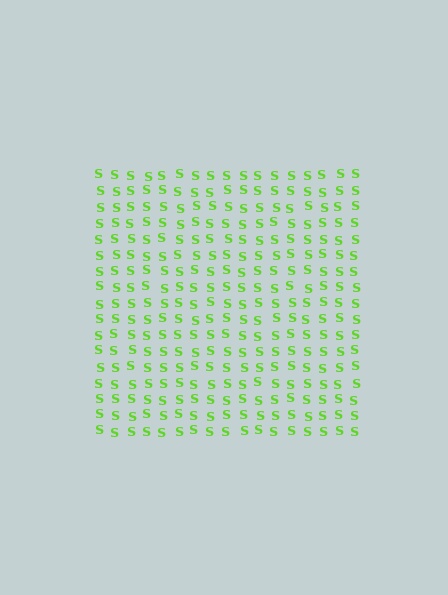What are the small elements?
The small elements are letter S's.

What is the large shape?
The large shape is a square.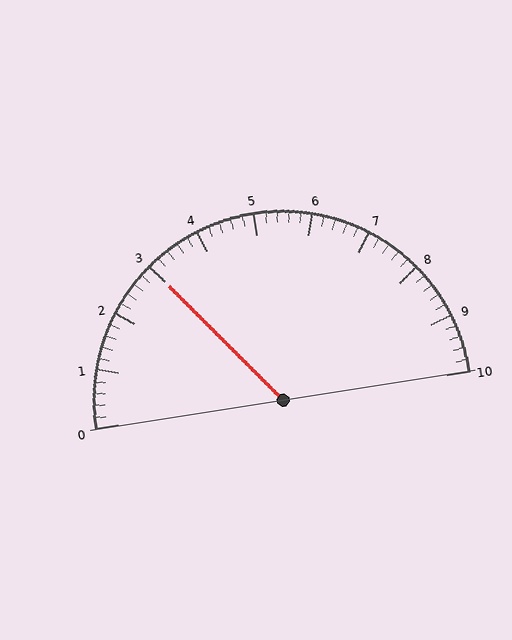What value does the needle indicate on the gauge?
The needle indicates approximately 3.0.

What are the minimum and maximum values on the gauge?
The gauge ranges from 0 to 10.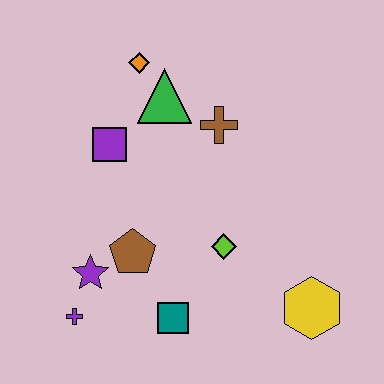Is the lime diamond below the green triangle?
Yes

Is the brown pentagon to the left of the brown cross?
Yes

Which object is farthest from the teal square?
The orange diamond is farthest from the teal square.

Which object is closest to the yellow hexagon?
The lime diamond is closest to the yellow hexagon.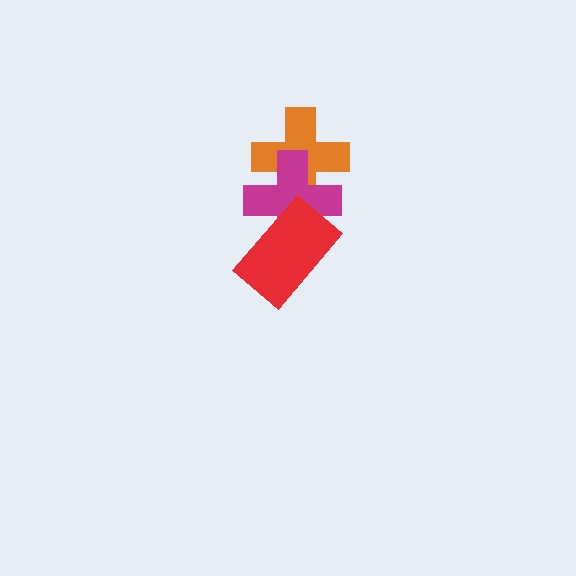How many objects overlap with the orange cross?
1 object overlaps with the orange cross.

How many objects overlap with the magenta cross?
2 objects overlap with the magenta cross.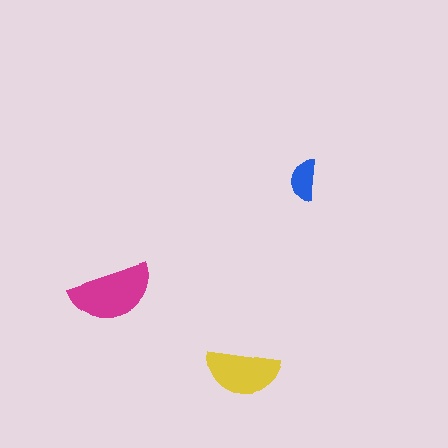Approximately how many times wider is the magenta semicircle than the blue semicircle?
About 2 times wider.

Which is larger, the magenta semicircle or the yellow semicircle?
The magenta one.